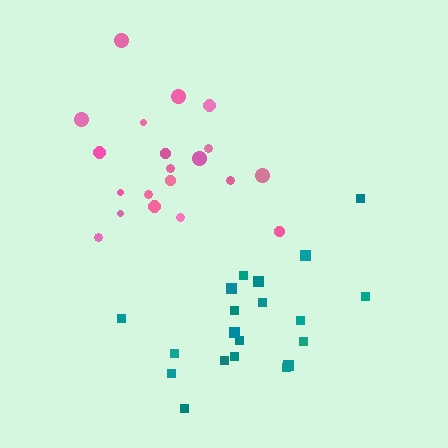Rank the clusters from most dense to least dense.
pink, teal.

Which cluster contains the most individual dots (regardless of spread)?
Pink (20).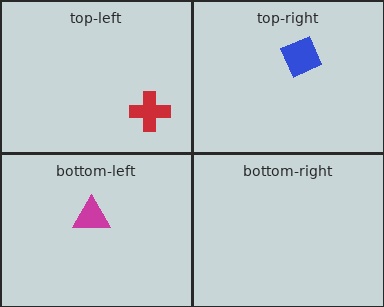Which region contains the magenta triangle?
The bottom-left region.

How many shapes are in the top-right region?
1.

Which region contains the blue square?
The top-right region.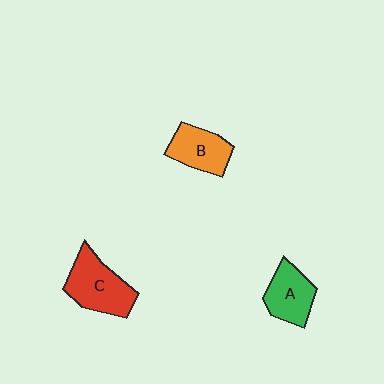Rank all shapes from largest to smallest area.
From largest to smallest: C (red), A (green), B (orange).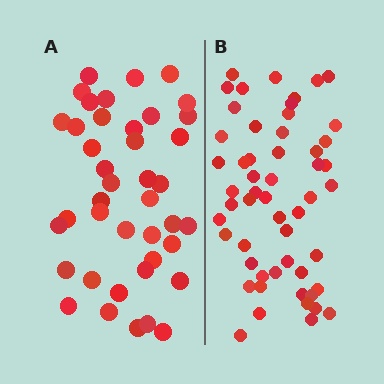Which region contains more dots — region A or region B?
Region B (the right region) has more dots.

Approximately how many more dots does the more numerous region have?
Region B has approximately 15 more dots than region A.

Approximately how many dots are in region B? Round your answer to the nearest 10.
About 50 dots. (The exact count is 54, which rounds to 50.)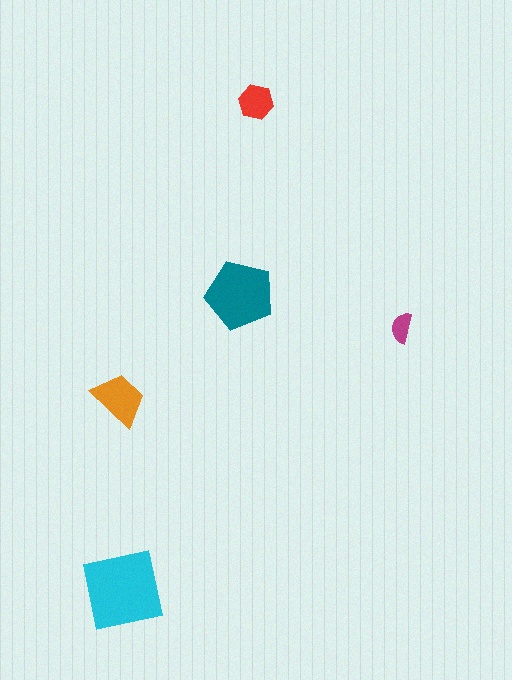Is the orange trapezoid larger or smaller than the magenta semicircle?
Larger.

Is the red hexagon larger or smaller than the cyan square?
Smaller.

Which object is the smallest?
The magenta semicircle.